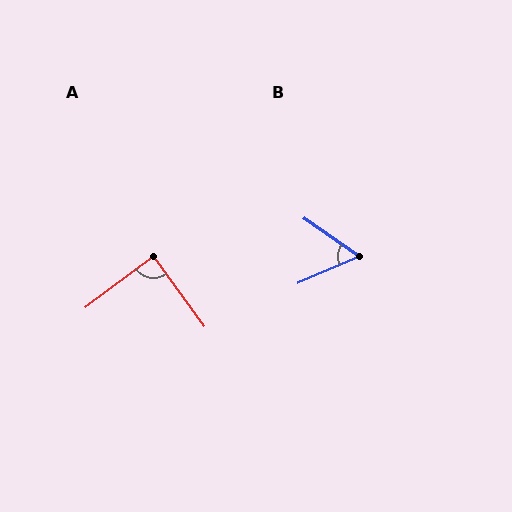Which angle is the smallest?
B, at approximately 57 degrees.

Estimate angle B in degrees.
Approximately 57 degrees.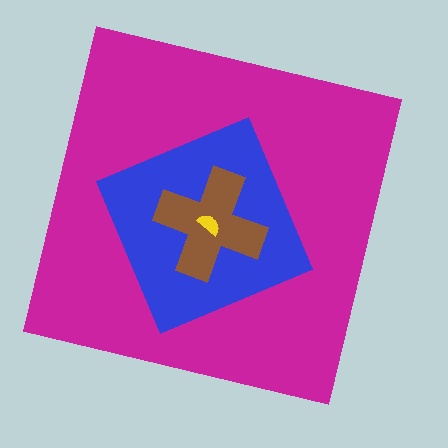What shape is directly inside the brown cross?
The yellow semicircle.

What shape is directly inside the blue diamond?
The brown cross.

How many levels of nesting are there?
4.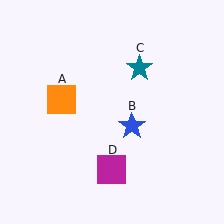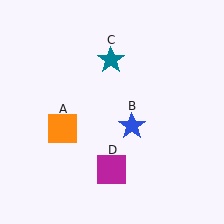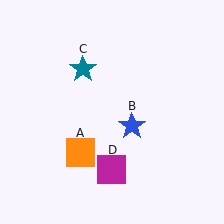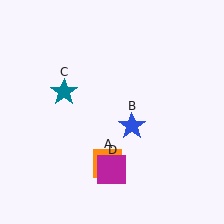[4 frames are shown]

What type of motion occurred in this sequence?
The orange square (object A), teal star (object C) rotated counterclockwise around the center of the scene.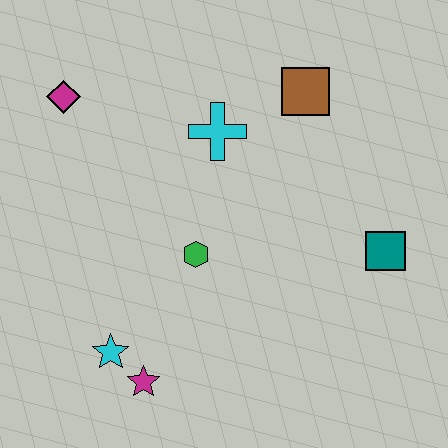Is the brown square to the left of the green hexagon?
No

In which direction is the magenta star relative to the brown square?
The magenta star is below the brown square.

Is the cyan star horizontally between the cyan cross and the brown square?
No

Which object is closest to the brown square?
The cyan cross is closest to the brown square.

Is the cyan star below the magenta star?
No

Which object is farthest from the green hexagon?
The magenta diamond is farthest from the green hexagon.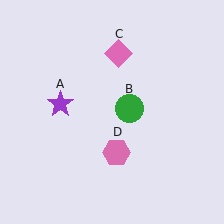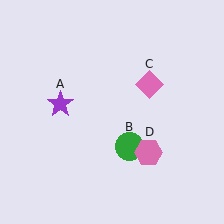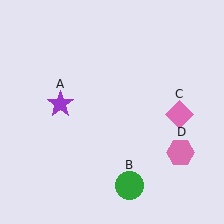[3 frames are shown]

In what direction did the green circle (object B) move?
The green circle (object B) moved down.